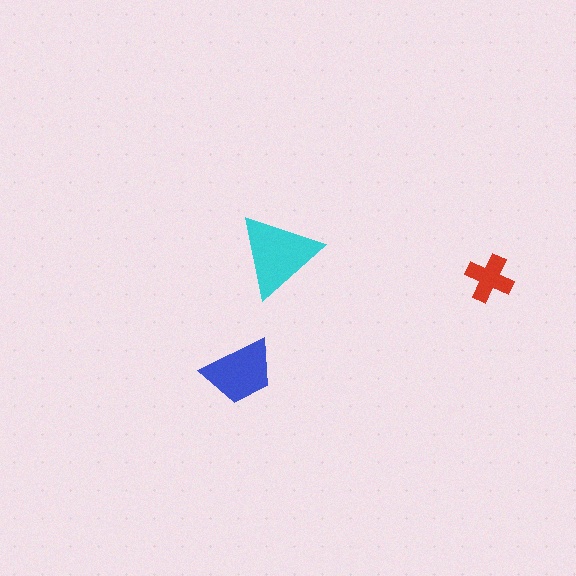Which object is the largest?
The cyan triangle.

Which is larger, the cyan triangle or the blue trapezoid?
The cyan triangle.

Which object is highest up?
The cyan triangle is topmost.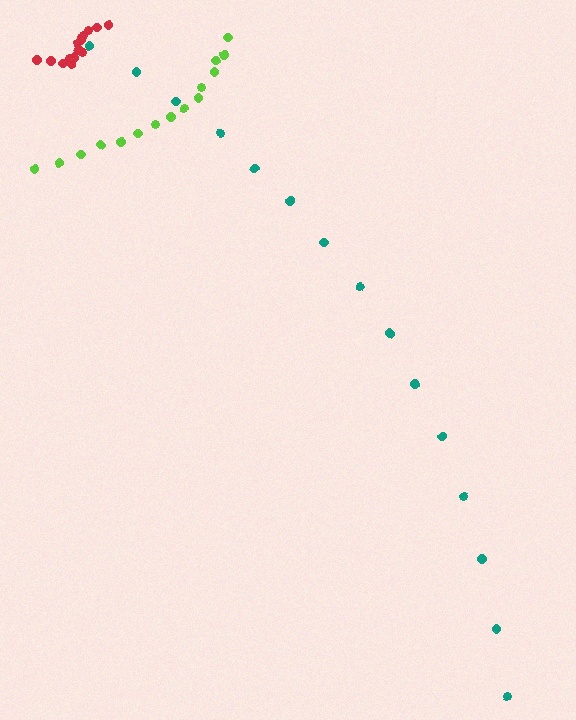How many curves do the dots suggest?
There are 3 distinct paths.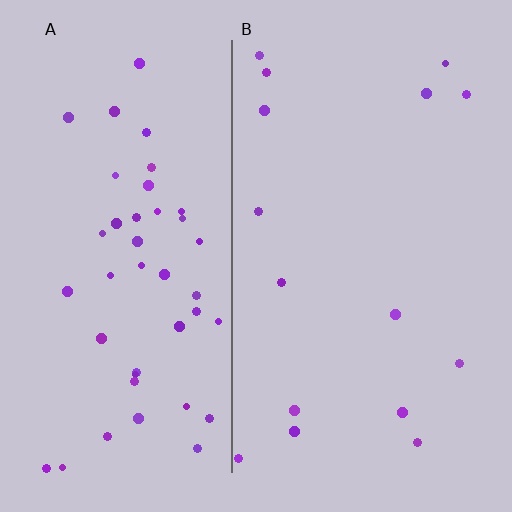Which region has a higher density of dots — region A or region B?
A (the left).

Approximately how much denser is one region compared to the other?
Approximately 2.9× — region A over region B.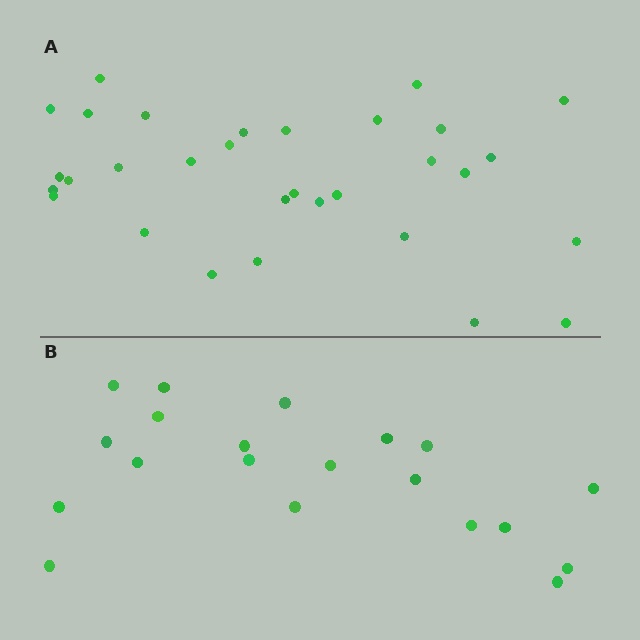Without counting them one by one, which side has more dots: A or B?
Region A (the top region) has more dots.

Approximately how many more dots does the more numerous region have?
Region A has roughly 12 or so more dots than region B.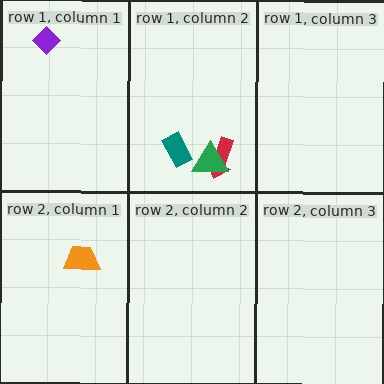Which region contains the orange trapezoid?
The row 2, column 1 region.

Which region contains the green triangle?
The row 1, column 2 region.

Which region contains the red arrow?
The row 1, column 2 region.